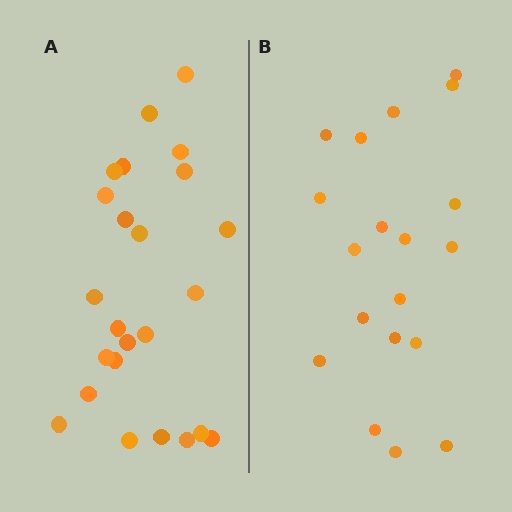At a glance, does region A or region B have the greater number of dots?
Region A (the left region) has more dots.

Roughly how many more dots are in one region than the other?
Region A has about 5 more dots than region B.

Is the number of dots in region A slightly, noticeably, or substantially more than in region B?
Region A has noticeably more, but not dramatically so. The ratio is roughly 1.3 to 1.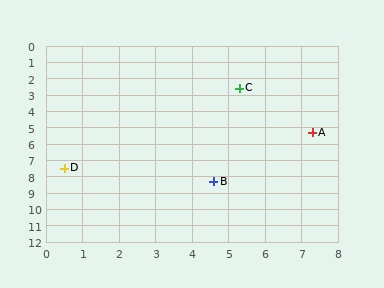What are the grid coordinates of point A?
Point A is at approximately (7.3, 5.3).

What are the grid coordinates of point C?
Point C is at approximately (5.3, 2.6).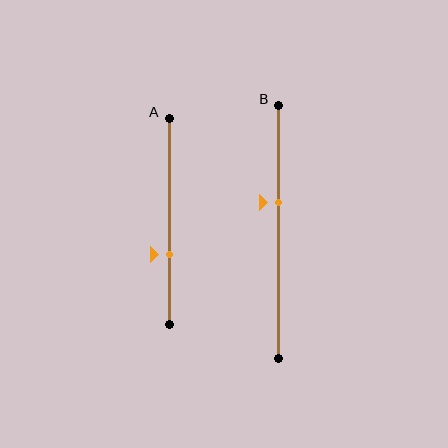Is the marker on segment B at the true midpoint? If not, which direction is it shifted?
No, the marker on segment B is shifted upward by about 12% of the segment length.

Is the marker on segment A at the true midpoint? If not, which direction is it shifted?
No, the marker on segment A is shifted downward by about 16% of the segment length.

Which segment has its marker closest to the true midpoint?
Segment B has its marker closest to the true midpoint.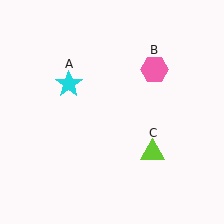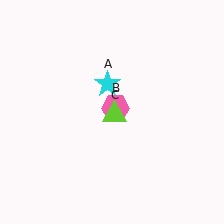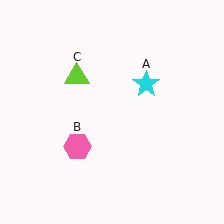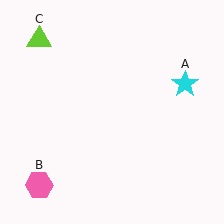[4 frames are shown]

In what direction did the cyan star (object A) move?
The cyan star (object A) moved right.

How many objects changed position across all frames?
3 objects changed position: cyan star (object A), pink hexagon (object B), lime triangle (object C).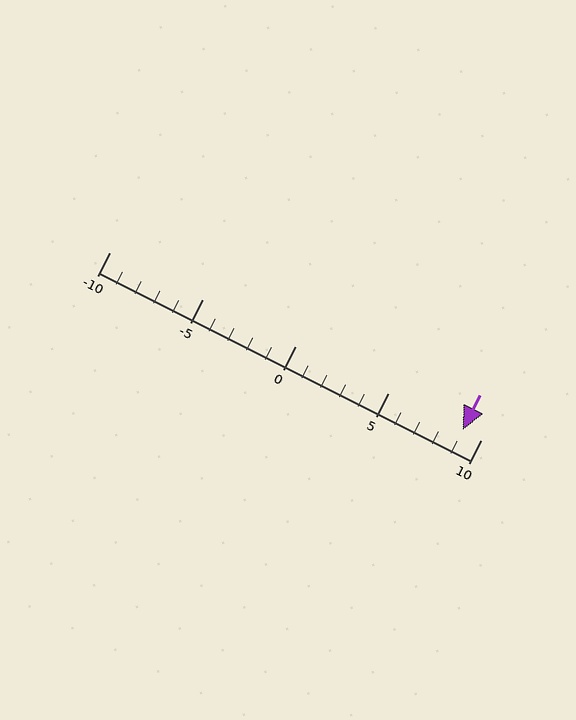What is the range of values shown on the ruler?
The ruler shows values from -10 to 10.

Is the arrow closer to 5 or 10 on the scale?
The arrow is closer to 10.